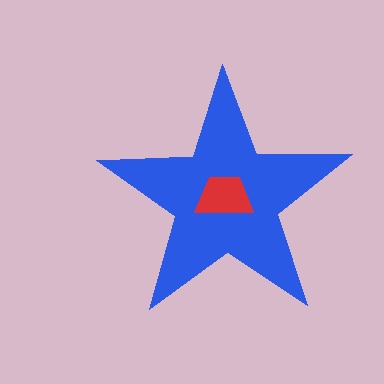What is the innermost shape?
The red trapezoid.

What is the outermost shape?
The blue star.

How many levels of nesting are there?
2.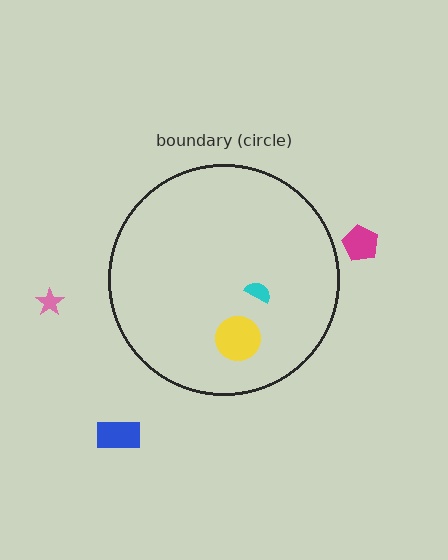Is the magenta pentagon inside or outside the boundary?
Outside.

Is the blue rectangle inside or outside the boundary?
Outside.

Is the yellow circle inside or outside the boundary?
Inside.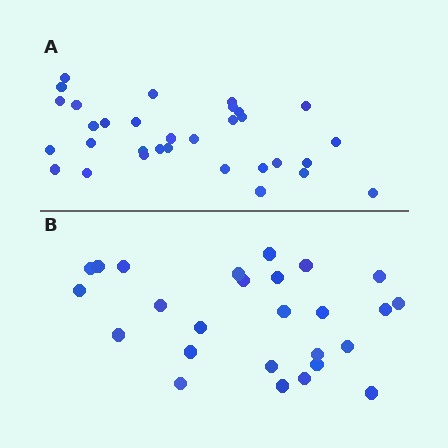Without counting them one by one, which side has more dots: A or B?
Region A (the top region) has more dots.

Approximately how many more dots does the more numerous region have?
Region A has about 6 more dots than region B.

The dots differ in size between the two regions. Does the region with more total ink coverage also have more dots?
No. Region B has more total ink coverage because its dots are larger, but region A actually contains more individual dots. Total area can be misleading — the number of items is what matters here.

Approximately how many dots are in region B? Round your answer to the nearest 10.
About 30 dots. (The exact count is 26, which rounds to 30.)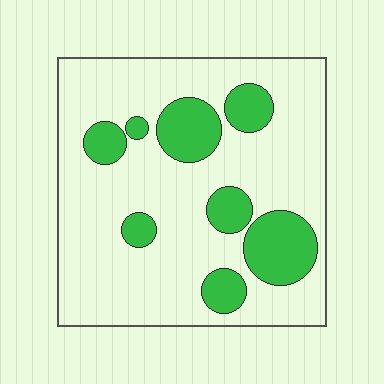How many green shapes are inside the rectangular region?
8.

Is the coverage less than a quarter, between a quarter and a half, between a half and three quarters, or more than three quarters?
Less than a quarter.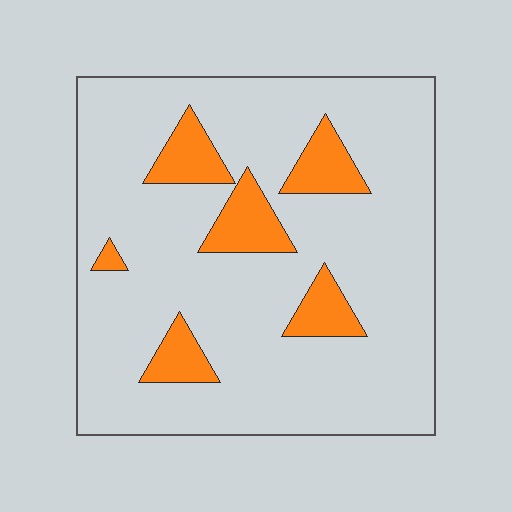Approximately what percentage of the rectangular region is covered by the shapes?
Approximately 15%.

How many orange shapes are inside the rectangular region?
6.